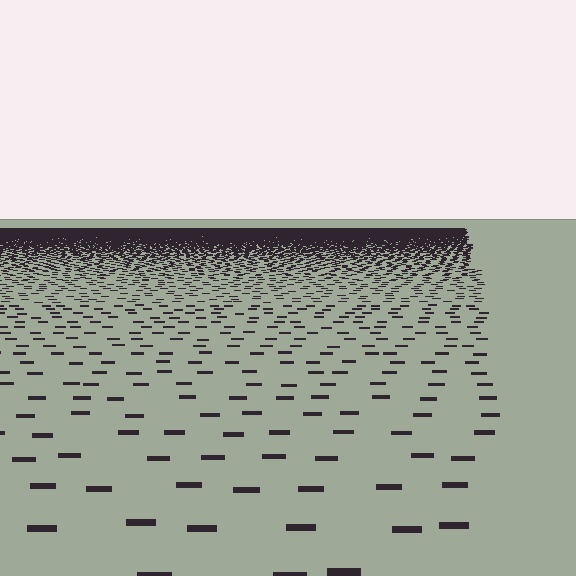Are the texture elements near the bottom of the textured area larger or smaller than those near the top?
Larger. Near the bottom, elements are closer to the viewer and appear at a bigger on-screen size.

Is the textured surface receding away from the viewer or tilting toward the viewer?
The surface is receding away from the viewer. Texture elements get smaller and denser toward the top.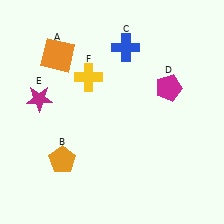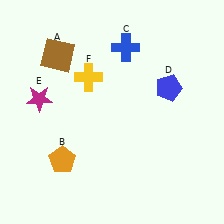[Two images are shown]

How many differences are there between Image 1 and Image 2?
There are 2 differences between the two images.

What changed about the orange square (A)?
In Image 1, A is orange. In Image 2, it changed to brown.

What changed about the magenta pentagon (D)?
In Image 1, D is magenta. In Image 2, it changed to blue.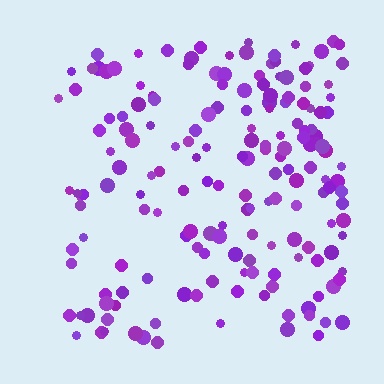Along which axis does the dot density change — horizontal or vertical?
Horizontal.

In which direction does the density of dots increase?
From left to right, with the right side densest.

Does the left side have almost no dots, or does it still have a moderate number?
Still a moderate number, just noticeably fewer than the right.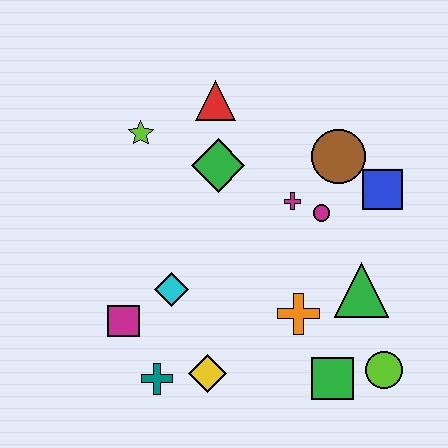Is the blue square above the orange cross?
Yes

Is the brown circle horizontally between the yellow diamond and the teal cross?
No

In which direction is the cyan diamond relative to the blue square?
The cyan diamond is to the left of the blue square.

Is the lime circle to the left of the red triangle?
No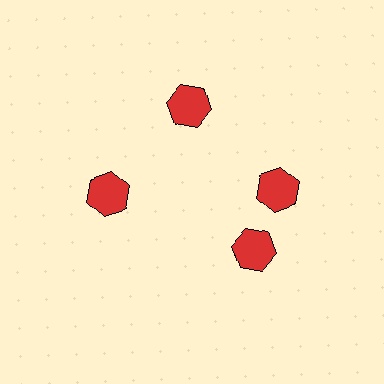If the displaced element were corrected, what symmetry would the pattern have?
It would have 4-fold rotational symmetry — the pattern would map onto itself every 90 degrees.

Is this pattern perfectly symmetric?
No. The 4 red hexagons are arranged in a ring, but one element near the 6 o'clock position is rotated out of alignment along the ring, breaking the 4-fold rotational symmetry.